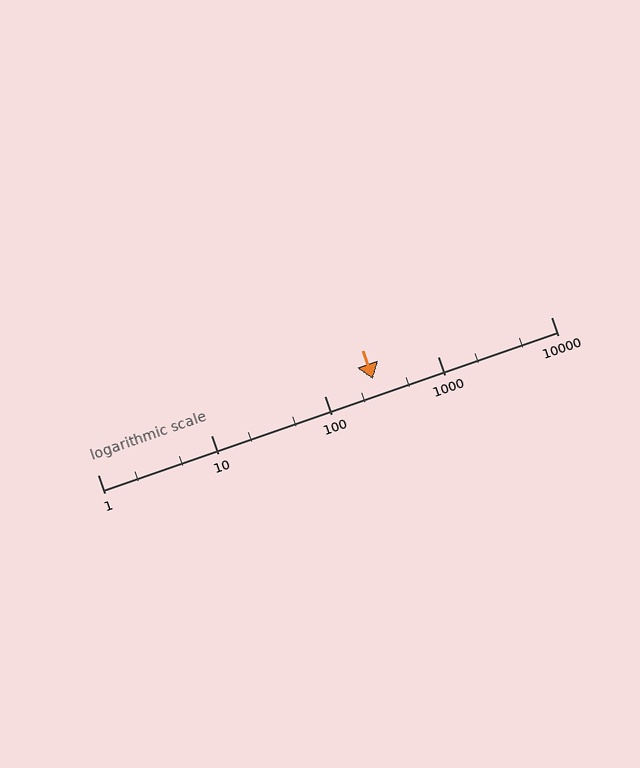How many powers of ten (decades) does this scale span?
The scale spans 4 decades, from 1 to 10000.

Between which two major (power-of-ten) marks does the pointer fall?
The pointer is between 100 and 1000.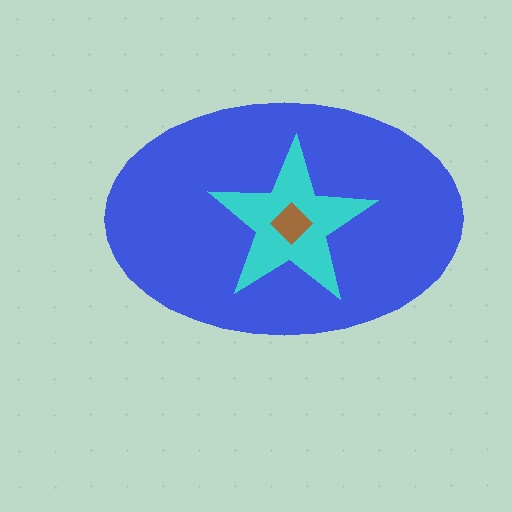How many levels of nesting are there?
3.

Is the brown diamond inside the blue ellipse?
Yes.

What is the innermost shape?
The brown diamond.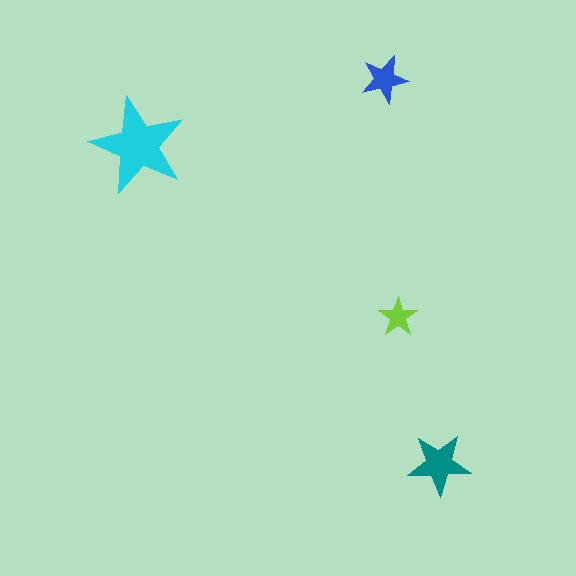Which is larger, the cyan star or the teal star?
The cyan one.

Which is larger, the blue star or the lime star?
The blue one.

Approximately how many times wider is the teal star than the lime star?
About 1.5 times wider.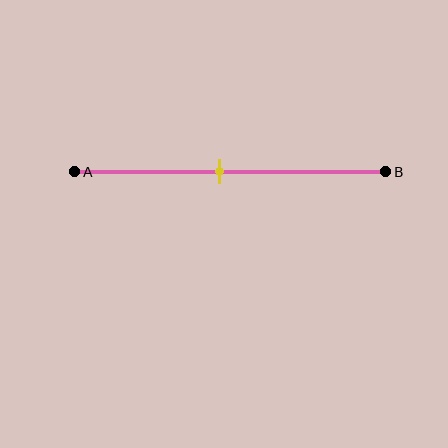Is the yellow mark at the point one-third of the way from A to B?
No, the mark is at about 45% from A, not at the 33% one-third point.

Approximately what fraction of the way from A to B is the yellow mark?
The yellow mark is approximately 45% of the way from A to B.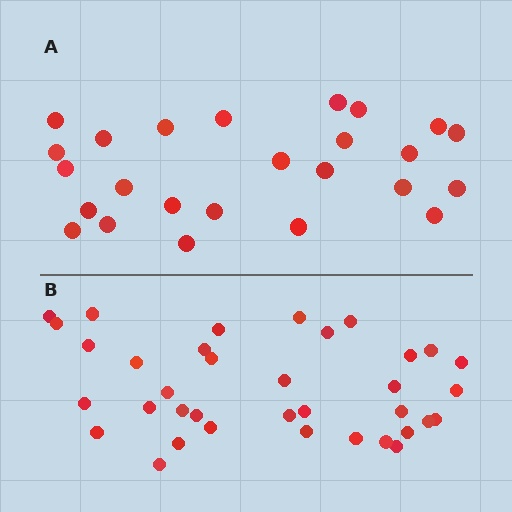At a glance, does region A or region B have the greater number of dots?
Region B (the bottom region) has more dots.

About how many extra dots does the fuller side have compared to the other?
Region B has roughly 12 or so more dots than region A.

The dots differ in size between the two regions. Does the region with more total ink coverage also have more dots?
No. Region A has more total ink coverage because its dots are larger, but region B actually contains more individual dots. Total area can be misleading — the number of items is what matters here.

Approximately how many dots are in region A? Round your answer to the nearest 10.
About 20 dots. (The exact count is 25, which rounds to 20.)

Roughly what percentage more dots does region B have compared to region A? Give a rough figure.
About 45% more.